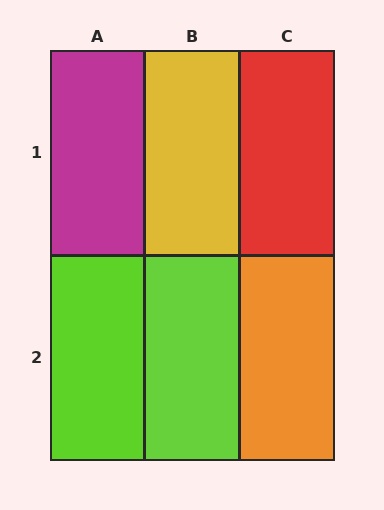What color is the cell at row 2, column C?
Orange.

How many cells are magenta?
1 cell is magenta.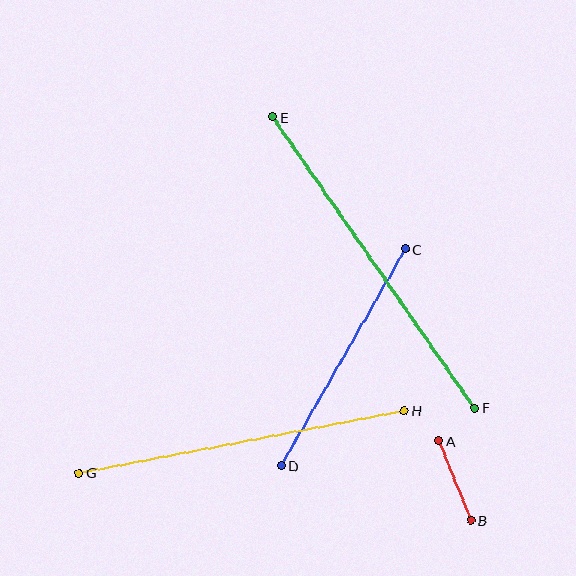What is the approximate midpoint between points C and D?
The midpoint is at approximately (343, 357) pixels.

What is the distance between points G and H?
The distance is approximately 331 pixels.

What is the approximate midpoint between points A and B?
The midpoint is at approximately (455, 480) pixels.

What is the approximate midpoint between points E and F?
The midpoint is at approximately (373, 262) pixels.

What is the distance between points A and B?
The distance is approximately 86 pixels.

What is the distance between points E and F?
The distance is approximately 354 pixels.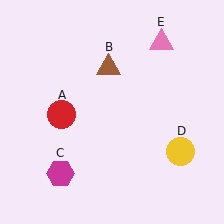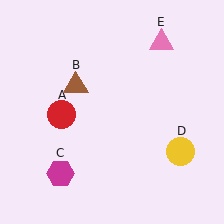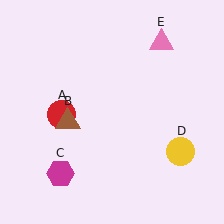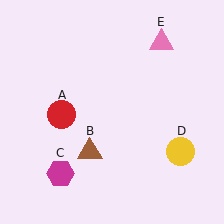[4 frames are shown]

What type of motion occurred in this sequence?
The brown triangle (object B) rotated counterclockwise around the center of the scene.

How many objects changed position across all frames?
1 object changed position: brown triangle (object B).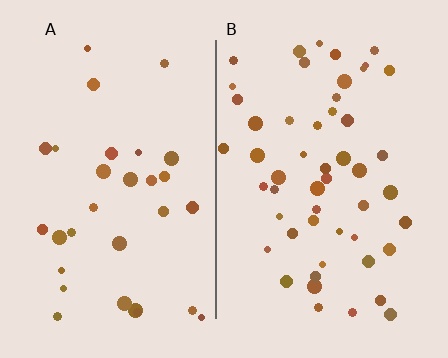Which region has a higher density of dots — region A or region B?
B (the right).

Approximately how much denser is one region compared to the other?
Approximately 1.7× — region B over region A.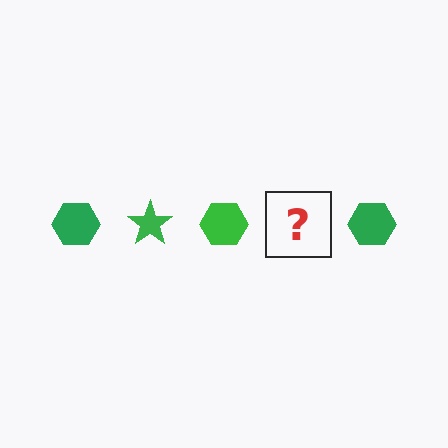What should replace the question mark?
The question mark should be replaced with a green star.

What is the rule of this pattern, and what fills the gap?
The rule is that the pattern cycles through hexagon, star shapes in green. The gap should be filled with a green star.